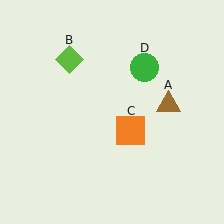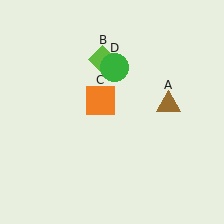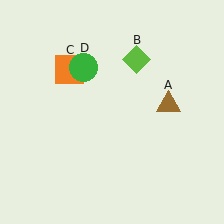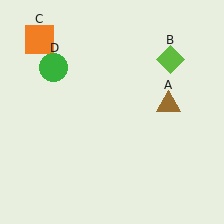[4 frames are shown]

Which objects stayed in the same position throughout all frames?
Brown triangle (object A) remained stationary.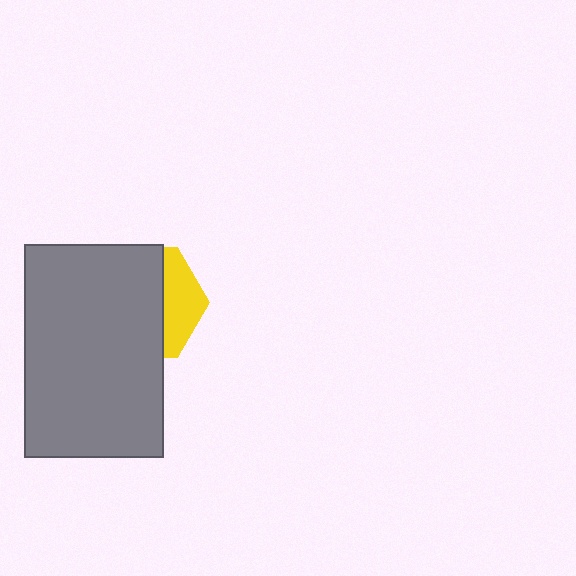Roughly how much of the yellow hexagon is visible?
A small part of it is visible (roughly 31%).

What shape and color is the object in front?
The object in front is a gray rectangle.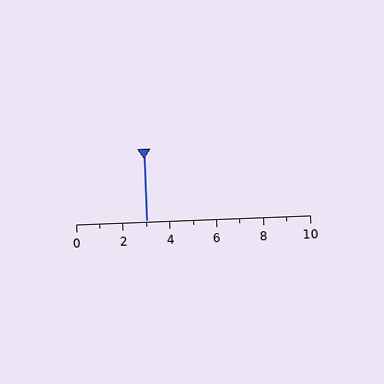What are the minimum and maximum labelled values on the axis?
The axis runs from 0 to 10.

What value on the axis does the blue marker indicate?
The marker indicates approximately 3.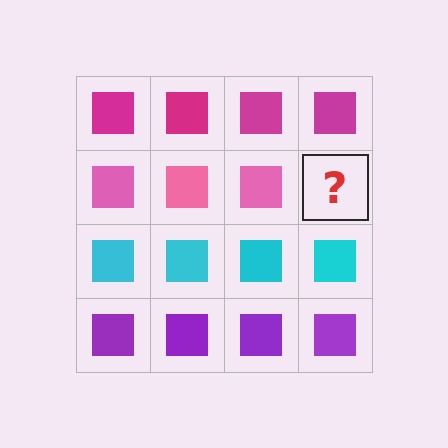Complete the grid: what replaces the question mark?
The question mark should be replaced with a pink square.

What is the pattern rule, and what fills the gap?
The rule is that each row has a consistent color. The gap should be filled with a pink square.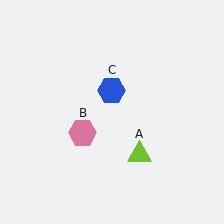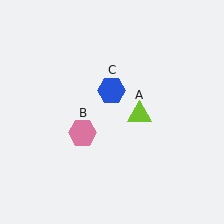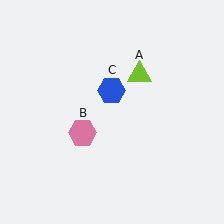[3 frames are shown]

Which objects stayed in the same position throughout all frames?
Pink hexagon (object B) and blue hexagon (object C) remained stationary.